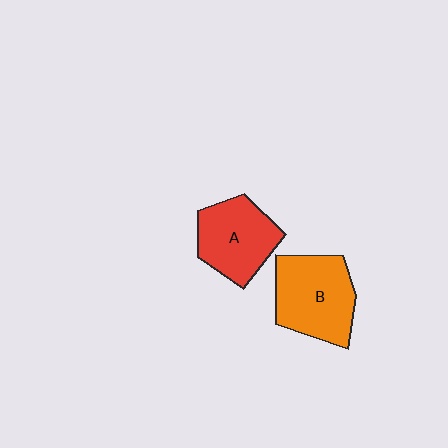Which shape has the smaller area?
Shape A (red).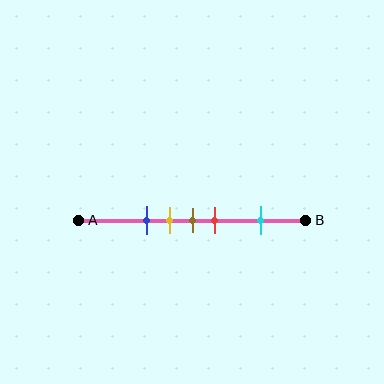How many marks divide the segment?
There are 5 marks dividing the segment.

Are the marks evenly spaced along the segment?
No, the marks are not evenly spaced.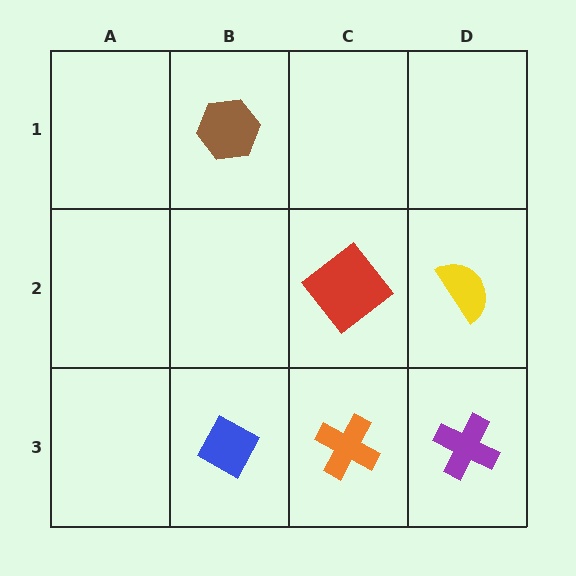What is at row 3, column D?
A purple cross.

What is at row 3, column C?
An orange cross.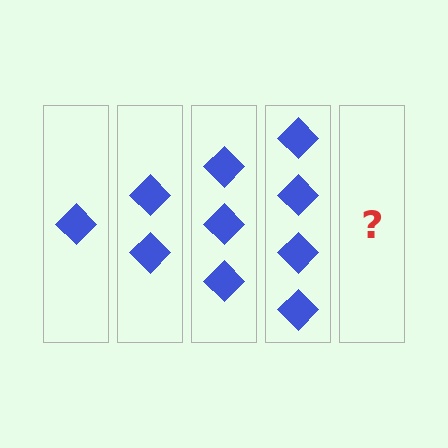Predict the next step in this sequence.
The next step is 5 diamonds.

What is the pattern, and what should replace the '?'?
The pattern is that each step adds one more diamond. The '?' should be 5 diamonds.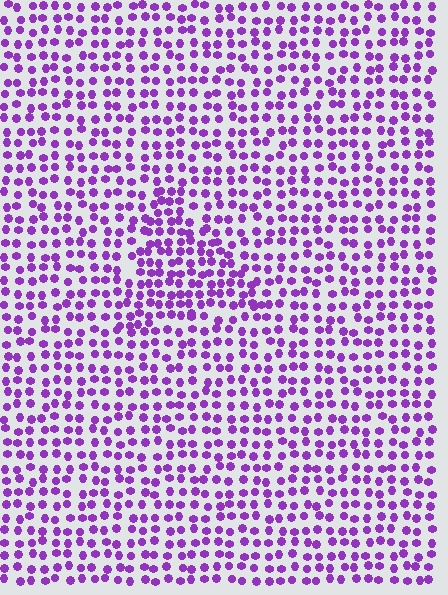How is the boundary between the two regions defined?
The boundary is defined by a change in element density (approximately 1.5x ratio). All elements are the same color, size, and shape.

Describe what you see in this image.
The image contains small purple elements arranged at two different densities. A triangle-shaped region is visible where the elements are more densely packed than the surrounding area.